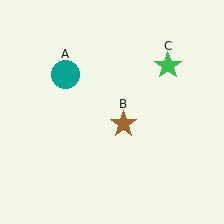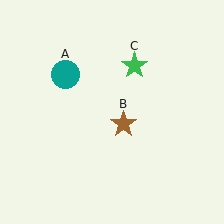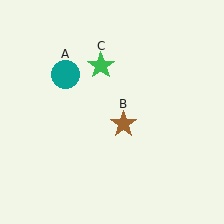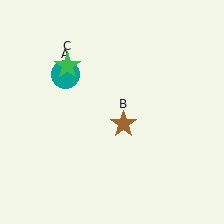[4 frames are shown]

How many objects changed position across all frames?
1 object changed position: green star (object C).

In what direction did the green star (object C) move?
The green star (object C) moved left.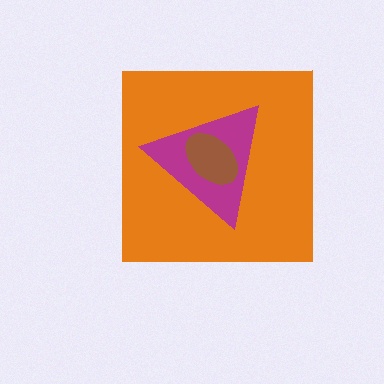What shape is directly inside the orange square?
The magenta triangle.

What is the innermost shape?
The brown ellipse.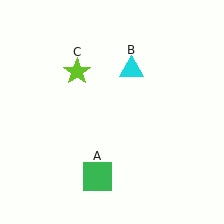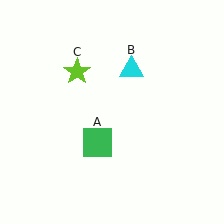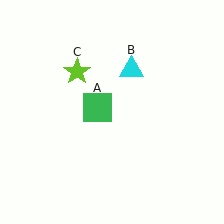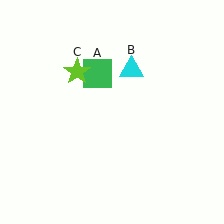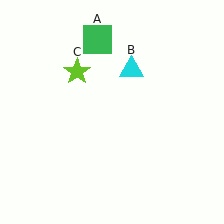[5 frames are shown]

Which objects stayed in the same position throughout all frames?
Cyan triangle (object B) and lime star (object C) remained stationary.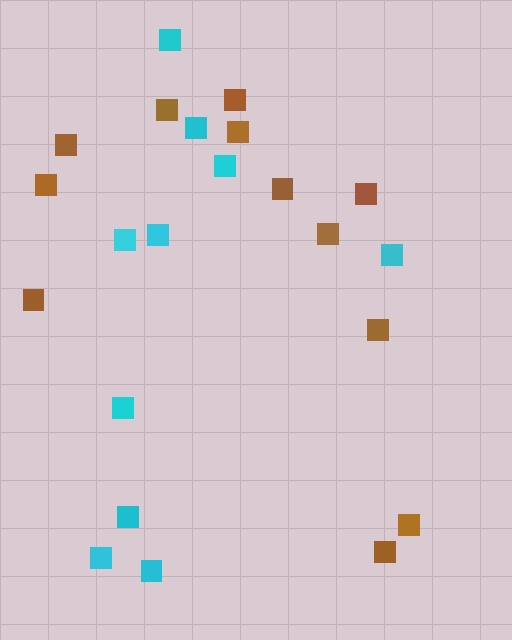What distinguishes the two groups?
There are 2 groups: one group of brown squares (12) and one group of cyan squares (10).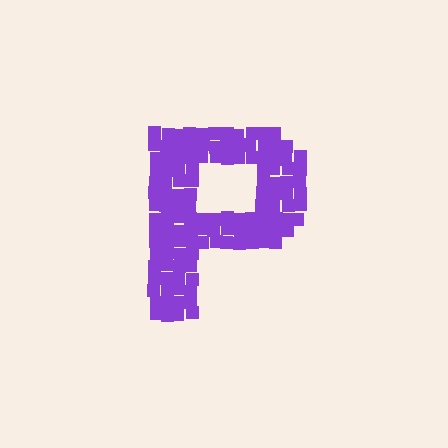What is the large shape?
The large shape is the letter P.